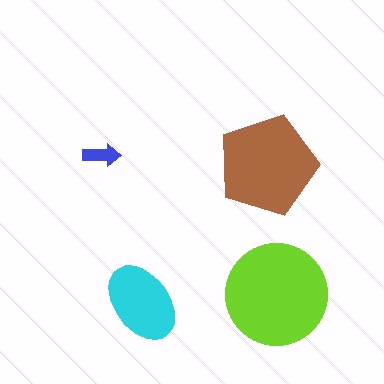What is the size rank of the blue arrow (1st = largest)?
4th.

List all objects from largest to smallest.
The lime circle, the brown pentagon, the cyan ellipse, the blue arrow.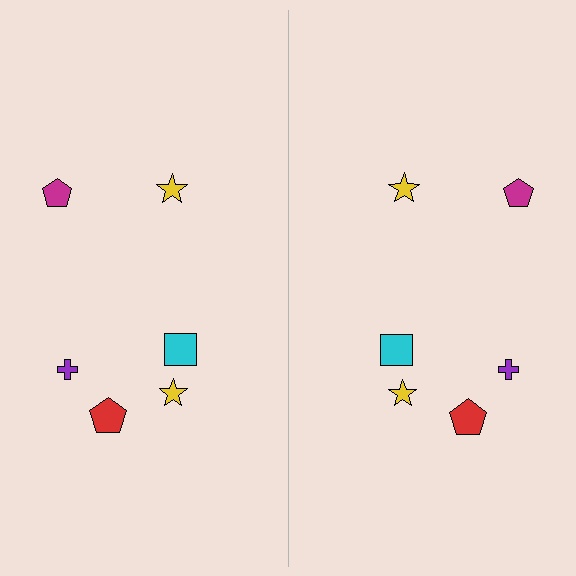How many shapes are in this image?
There are 12 shapes in this image.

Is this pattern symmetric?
Yes, this pattern has bilateral (reflection) symmetry.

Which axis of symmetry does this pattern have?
The pattern has a vertical axis of symmetry running through the center of the image.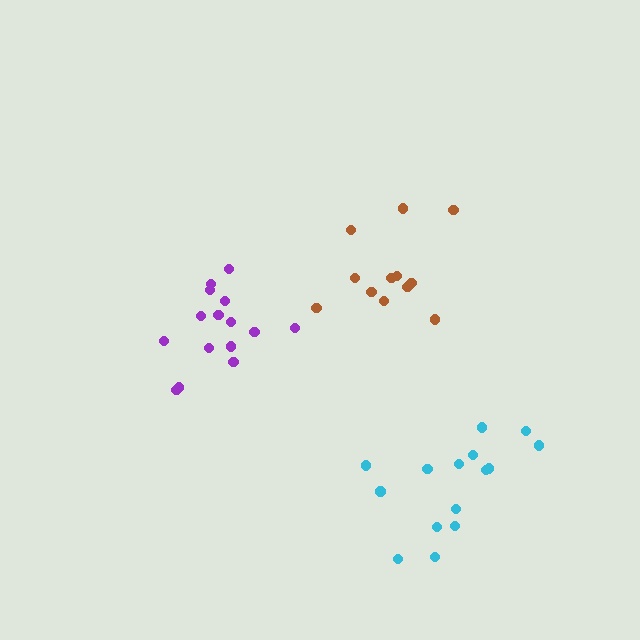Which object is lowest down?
The cyan cluster is bottommost.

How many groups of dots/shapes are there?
There are 3 groups.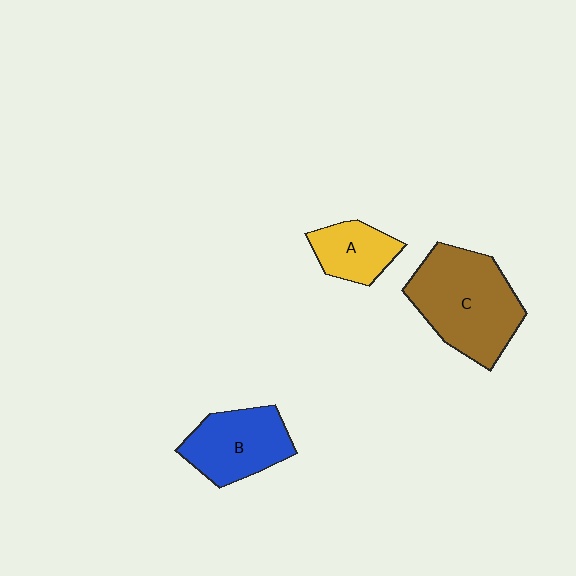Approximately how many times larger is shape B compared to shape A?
Approximately 1.5 times.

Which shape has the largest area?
Shape C (brown).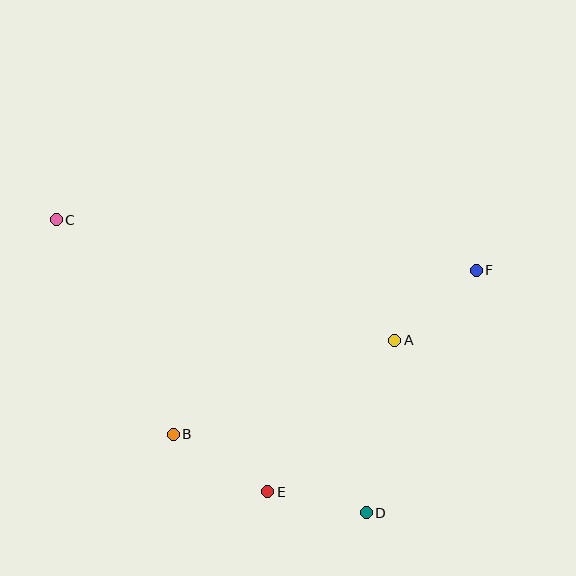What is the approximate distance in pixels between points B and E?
The distance between B and E is approximately 110 pixels.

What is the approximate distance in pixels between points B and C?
The distance between B and C is approximately 244 pixels.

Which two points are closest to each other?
Points D and E are closest to each other.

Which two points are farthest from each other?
Points C and D are farthest from each other.